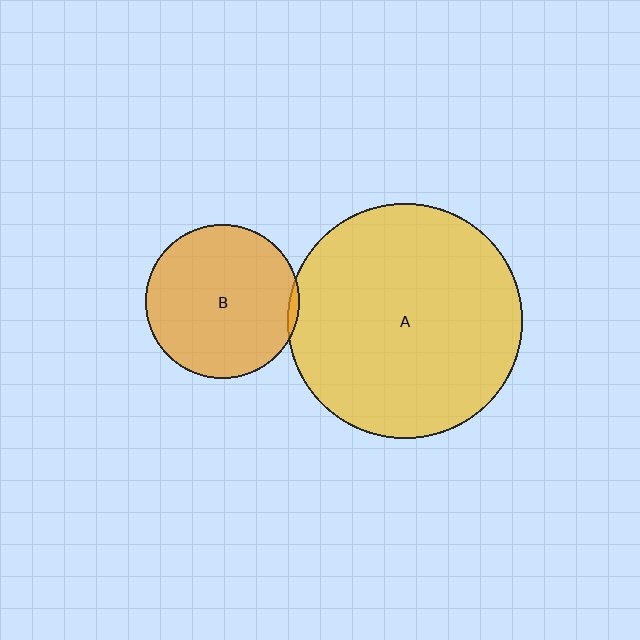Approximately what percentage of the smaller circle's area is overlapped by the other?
Approximately 5%.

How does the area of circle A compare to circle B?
Approximately 2.3 times.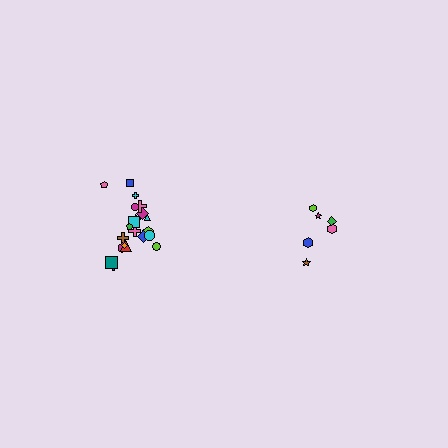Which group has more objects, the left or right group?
The left group.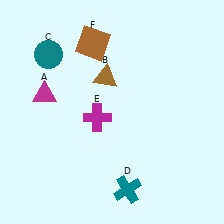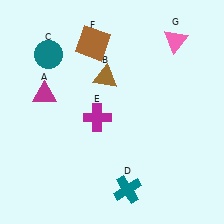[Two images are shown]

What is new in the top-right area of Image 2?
A pink triangle (G) was added in the top-right area of Image 2.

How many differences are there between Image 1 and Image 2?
There is 1 difference between the two images.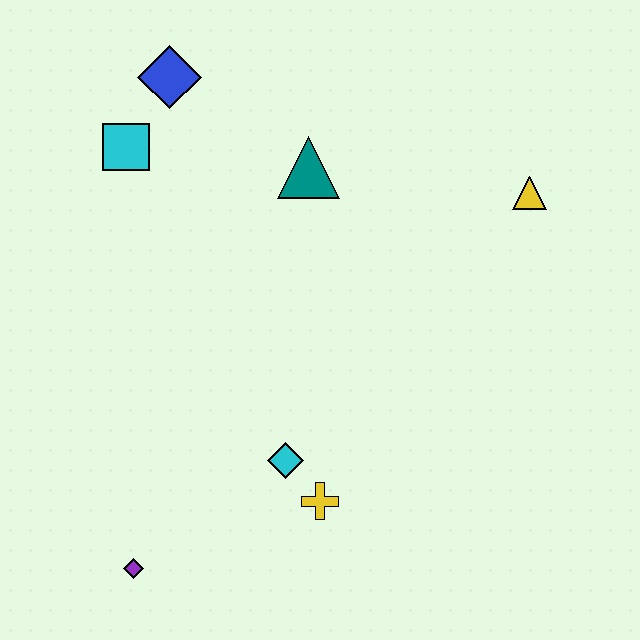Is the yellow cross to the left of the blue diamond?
No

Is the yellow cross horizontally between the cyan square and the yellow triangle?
Yes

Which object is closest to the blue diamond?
The cyan square is closest to the blue diamond.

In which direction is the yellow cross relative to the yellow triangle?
The yellow cross is below the yellow triangle.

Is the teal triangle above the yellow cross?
Yes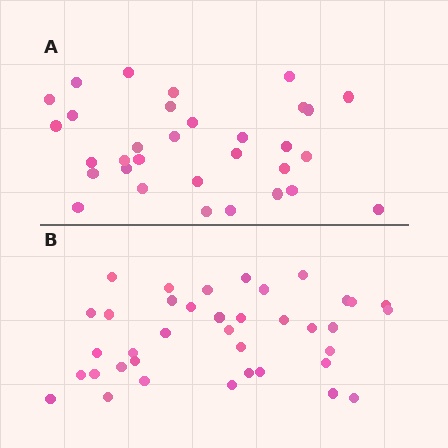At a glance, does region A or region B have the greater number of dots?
Region B (the bottom region) has more dots.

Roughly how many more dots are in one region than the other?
Region B has about 6 more dots than region A.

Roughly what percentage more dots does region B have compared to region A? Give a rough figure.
About 20% more.